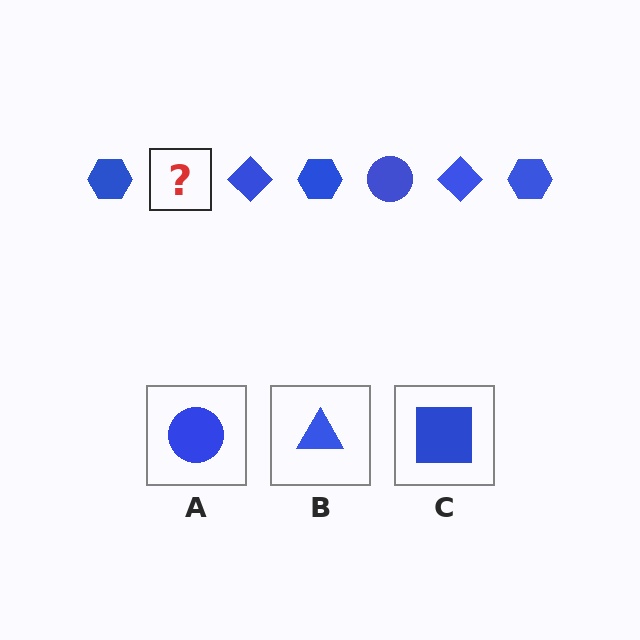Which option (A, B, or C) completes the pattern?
A.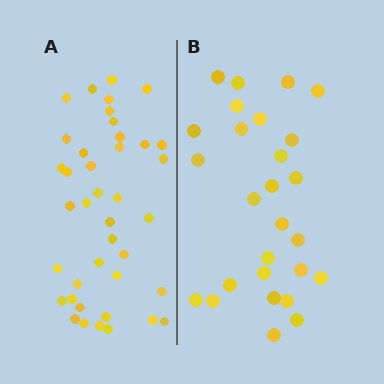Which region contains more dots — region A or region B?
Region A (the left region) has more dots.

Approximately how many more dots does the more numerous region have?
Region A has approximately 15 more dots than region B.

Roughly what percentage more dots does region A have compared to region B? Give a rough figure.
About 50% more.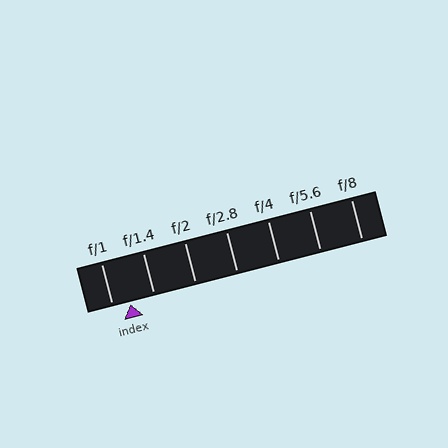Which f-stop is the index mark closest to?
The index mark is closest to f/1.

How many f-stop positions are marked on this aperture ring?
There are 7 f-stop positions marked.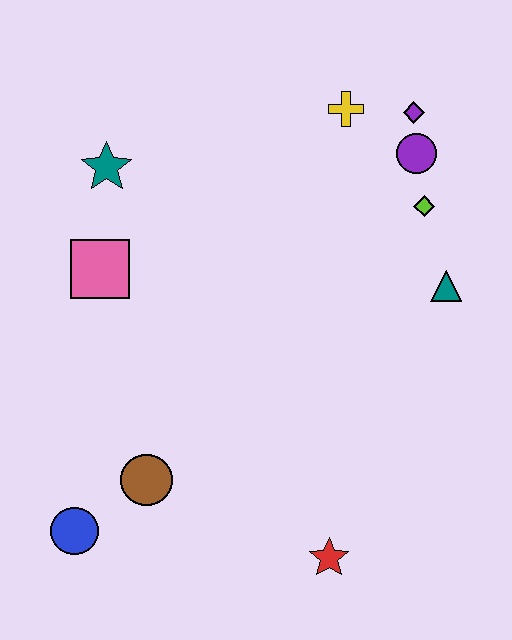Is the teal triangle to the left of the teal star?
No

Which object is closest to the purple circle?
The purple diamond is closest to the purple circle.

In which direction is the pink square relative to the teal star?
The pink square is below the teal star.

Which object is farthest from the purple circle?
The blue circle is farthest from the purple circle.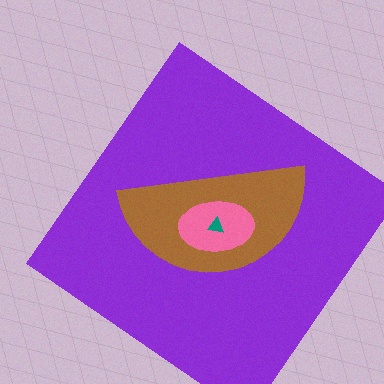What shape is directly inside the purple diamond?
The brown semicircle.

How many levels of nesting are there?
4.